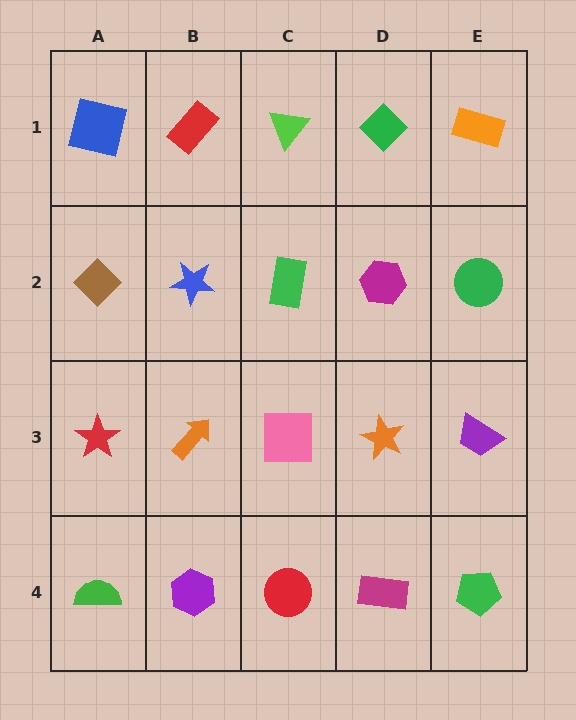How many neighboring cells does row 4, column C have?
3.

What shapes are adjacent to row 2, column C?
A lime triangle (row 1, column C), a pink square (row 3, column C), a blue star (row 2, column B), a magenta hexagon (row 2, column D).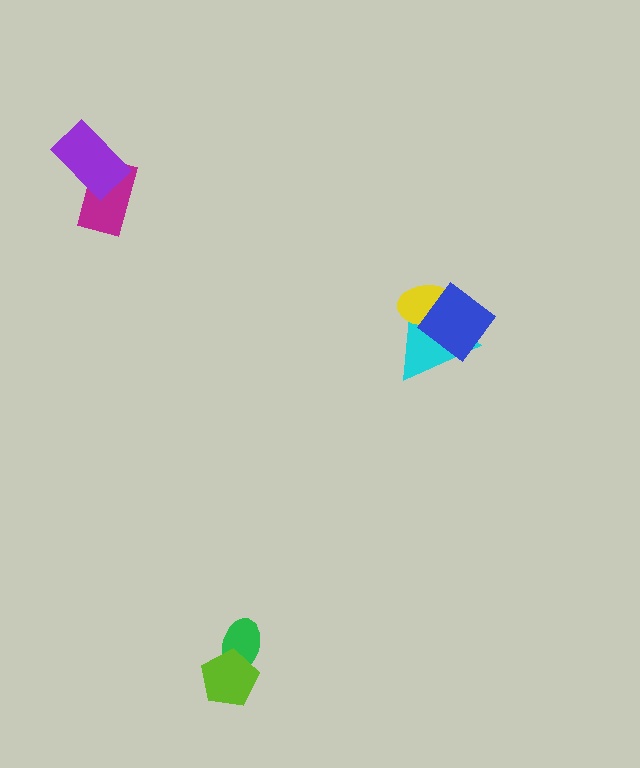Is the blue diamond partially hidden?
No, no other shape covers it.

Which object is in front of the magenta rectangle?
The purple rectangle is in front of the magenta rectangle.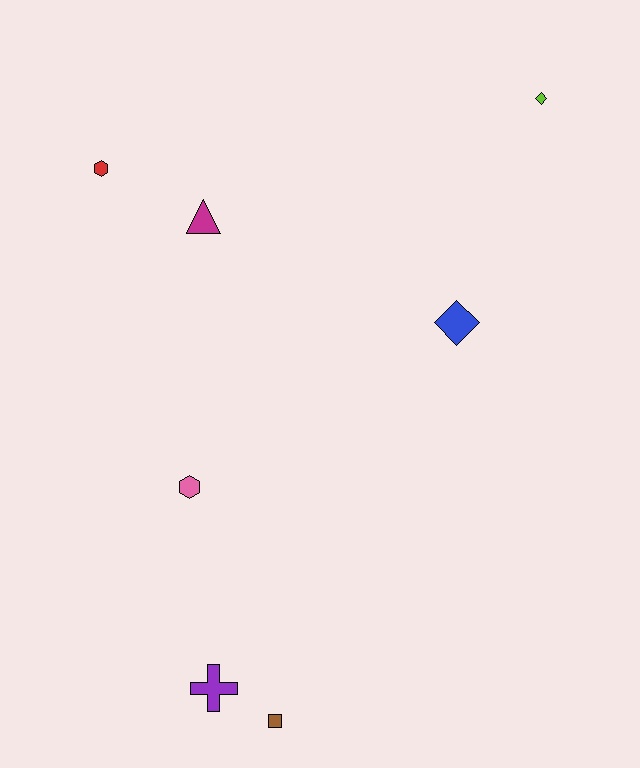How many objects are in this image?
There are 7 objects.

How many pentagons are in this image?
There are no pentagons.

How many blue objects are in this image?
There is 1 blue object.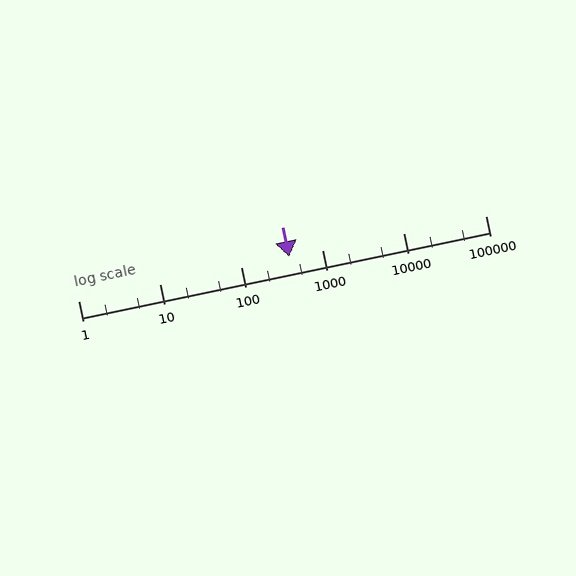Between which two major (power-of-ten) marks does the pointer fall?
The pointer is between 100 and 1000.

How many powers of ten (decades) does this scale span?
The scale spans 5 decades, from 1 to 100000.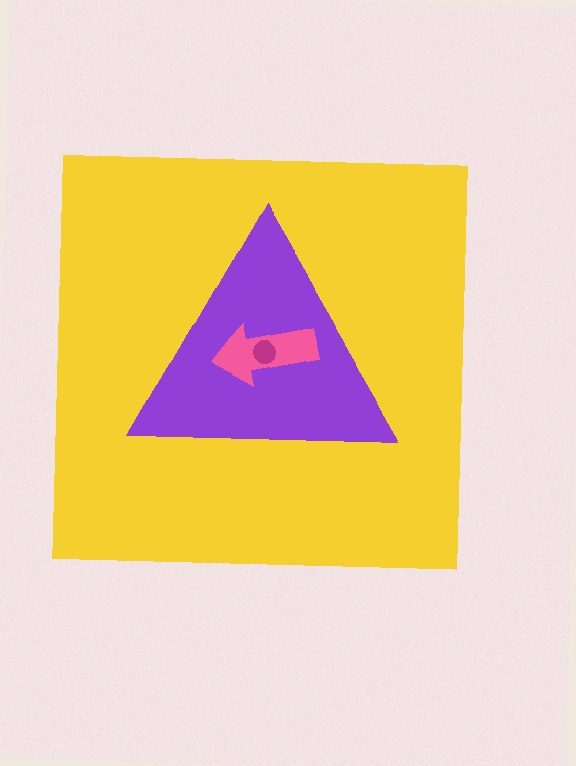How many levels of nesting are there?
4.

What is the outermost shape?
The yellow square.